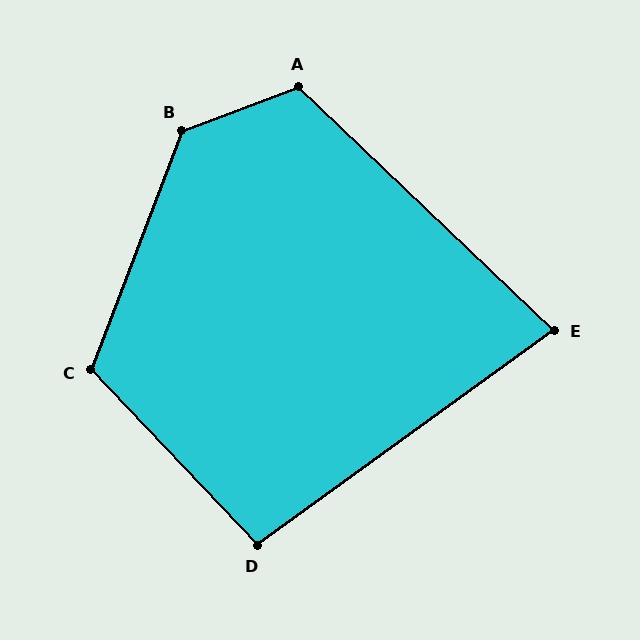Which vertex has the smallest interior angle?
E, at approximately 80 degrees.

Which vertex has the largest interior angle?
B, at approximately 132 degrees.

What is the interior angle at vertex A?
Approximately 116 degrees (obtuse).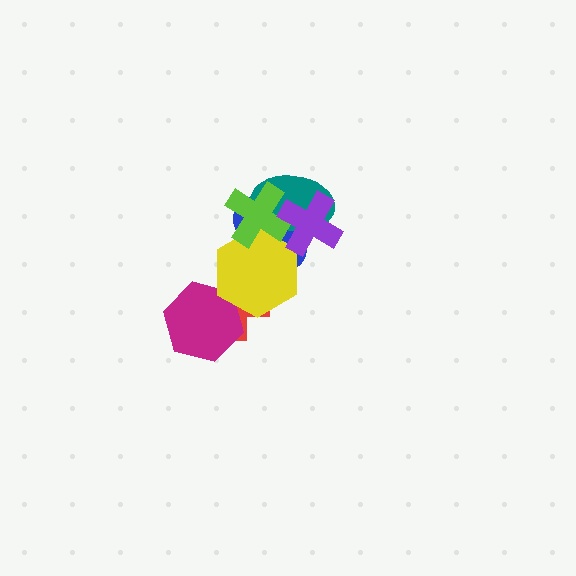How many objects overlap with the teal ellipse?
4 objects overlap with the teal ellipse.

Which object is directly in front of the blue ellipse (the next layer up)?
The teal ellipse is directly in front of the blue ellipse.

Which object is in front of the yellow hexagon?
The lime cross is in front of the yellow hexagon.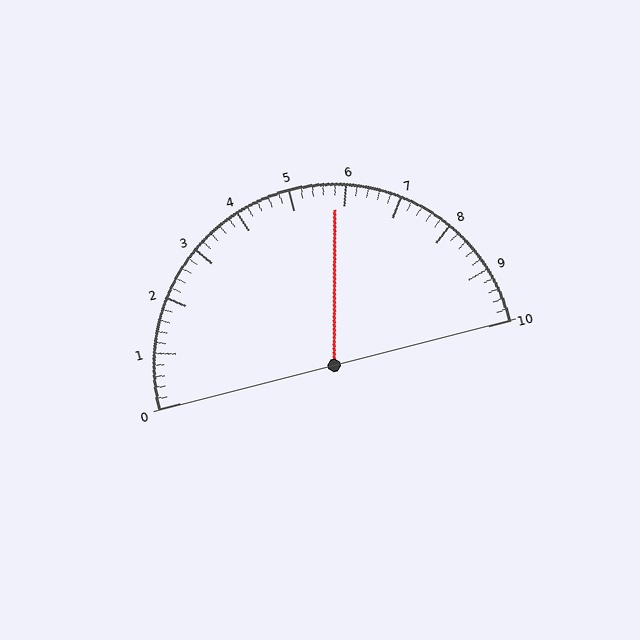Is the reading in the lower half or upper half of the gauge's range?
The reading is in the upper half of the range (0 to 10).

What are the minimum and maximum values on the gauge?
The gauge ranges from 0 to 10.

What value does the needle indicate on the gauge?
The needle indicates approximately 5.8.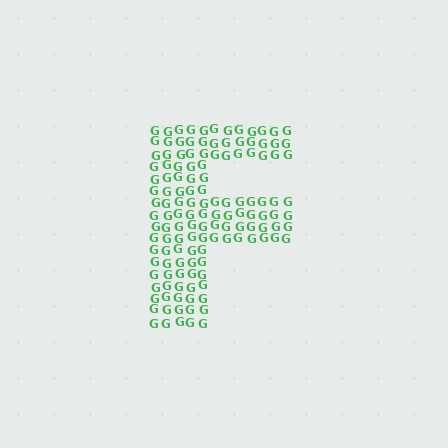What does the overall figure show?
The overall figure shows the letter F.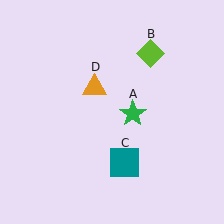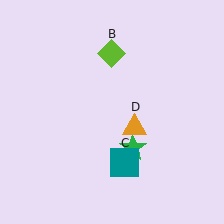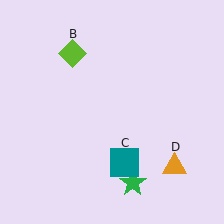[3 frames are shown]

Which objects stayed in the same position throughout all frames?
Teal square (object C) remained stationary.